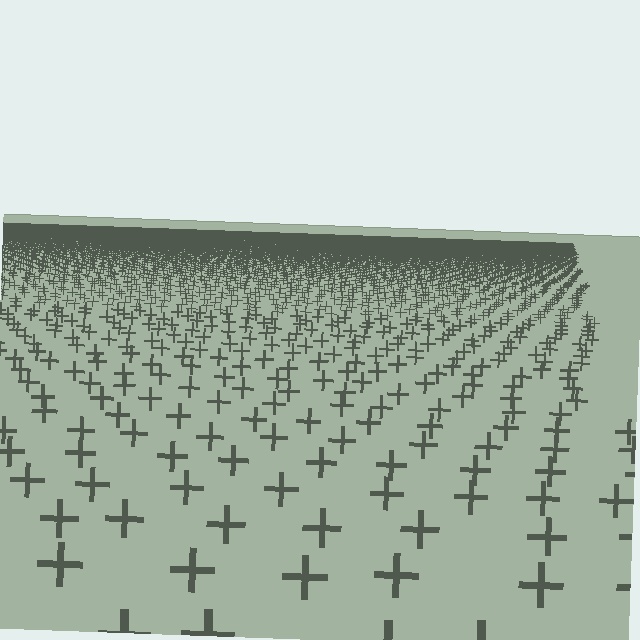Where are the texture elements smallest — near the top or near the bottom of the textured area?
Near the top.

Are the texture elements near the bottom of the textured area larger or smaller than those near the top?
Larger. Near the bottom, elements are closer to the viewer and appear at a bigger on-screen size.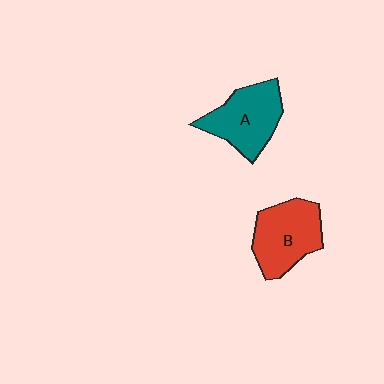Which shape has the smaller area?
Shape A (teal).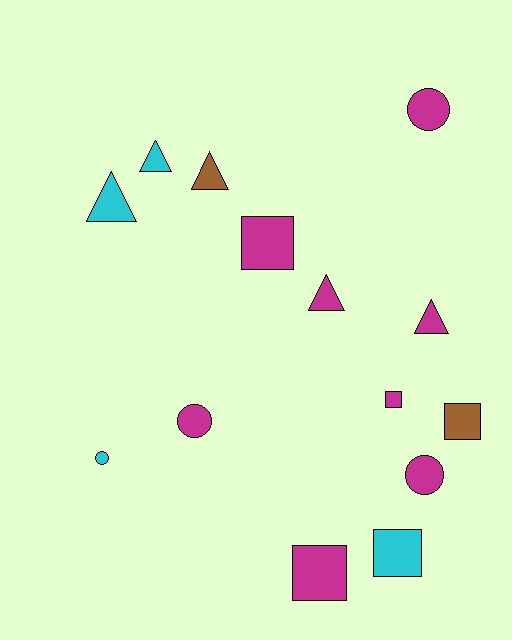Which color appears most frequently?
Magenta, with 8 objects.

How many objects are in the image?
There are 14 objects.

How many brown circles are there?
There are no brown circles.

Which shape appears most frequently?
Triangle, with 5 objects.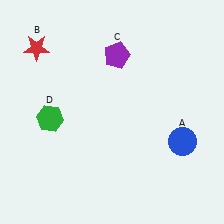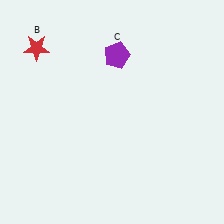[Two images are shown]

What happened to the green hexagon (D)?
The green hexagon (D) was removed in Image 2. It was in the bottom-left area of Image 1.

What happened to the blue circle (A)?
The blue circle (A) was removed in Image 2. It was in the bottom-right area of Image 1.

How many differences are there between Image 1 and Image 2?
There are 2 differences between the two images.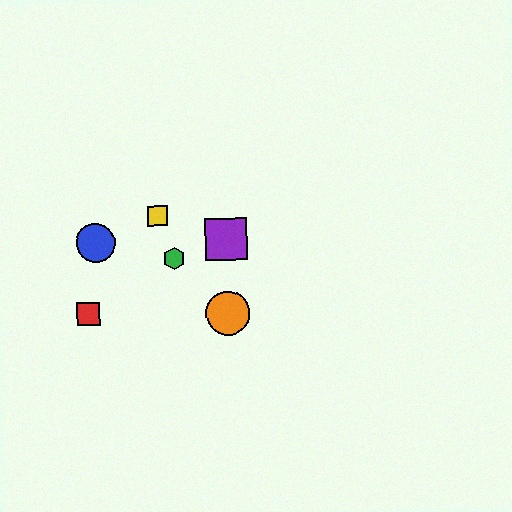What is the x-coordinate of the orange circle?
The orange circle is at x≈228.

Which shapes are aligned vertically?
The purple square, the orange circle are aligned vertically.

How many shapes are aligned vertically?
2 shapes (the purple square, the orange circle) are aligned vertically.